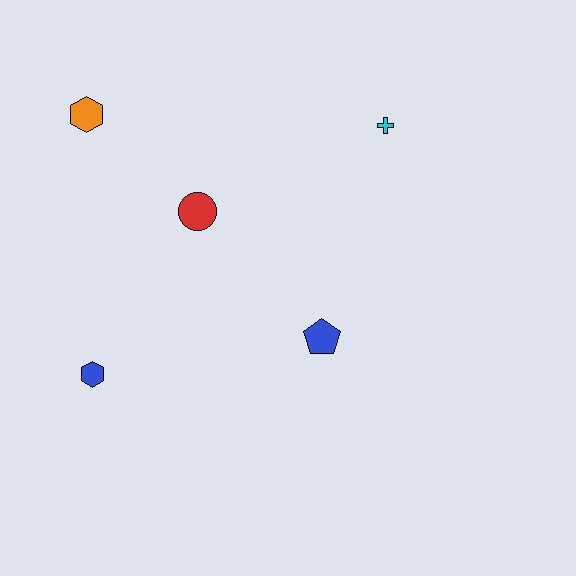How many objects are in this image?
There are 5 objects.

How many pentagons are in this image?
There is 1 pentagon.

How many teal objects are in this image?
There are no teal objects.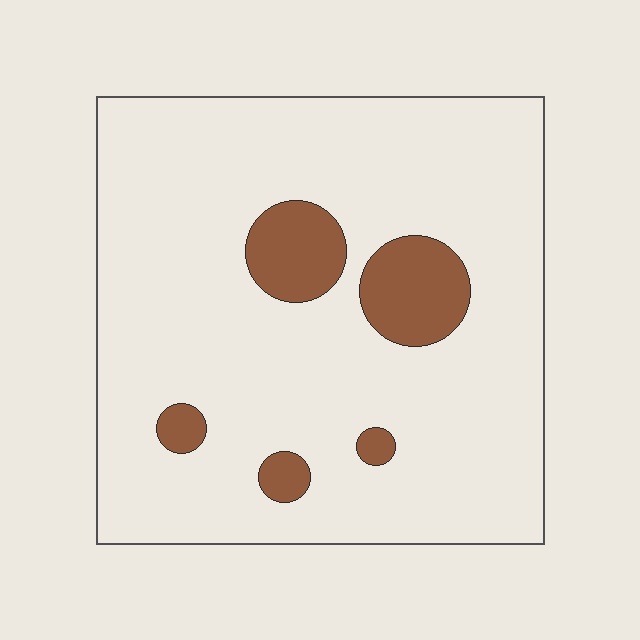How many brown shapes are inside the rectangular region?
5.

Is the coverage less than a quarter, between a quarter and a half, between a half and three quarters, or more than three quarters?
Less than a quarter.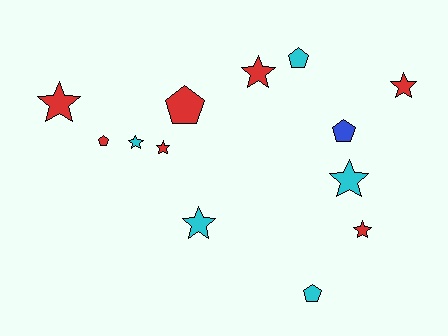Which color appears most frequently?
Red, with 7 objects.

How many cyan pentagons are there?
There are 2 cyan pentagons.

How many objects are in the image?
There are 13 objects.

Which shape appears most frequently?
Star, with 8 objects.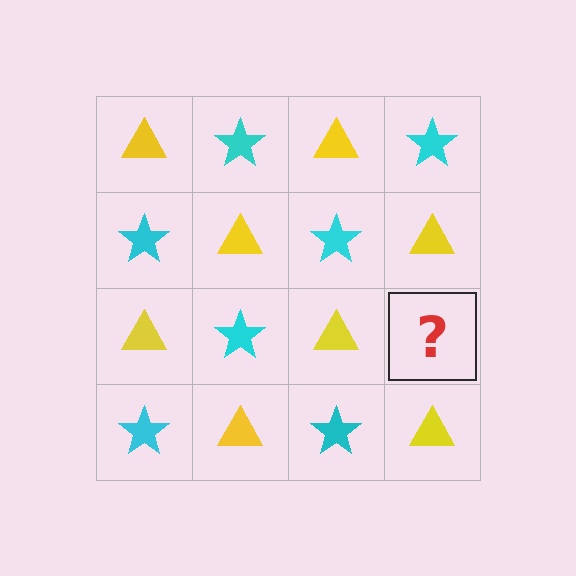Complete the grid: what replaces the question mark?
The question mark should be replaced with a cyan star.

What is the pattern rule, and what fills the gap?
The rule is that it alternates yellow triangle and cyan star in a checkerboard pattern. The gap should be filled with a cyan star.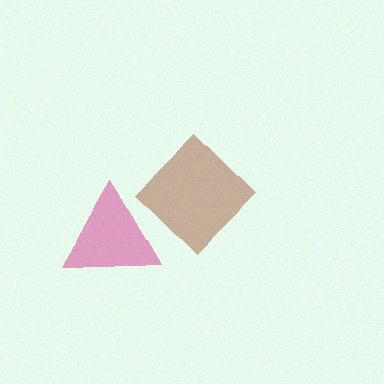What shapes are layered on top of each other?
The layered shapes are: a brown diamond, a pink triangle.